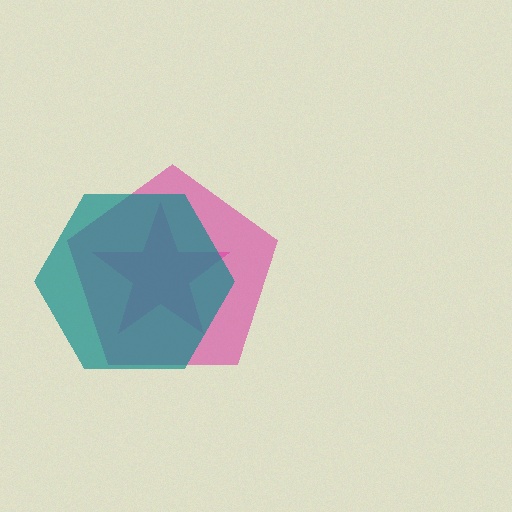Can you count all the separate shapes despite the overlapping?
Yes, there are 3 separate shapes.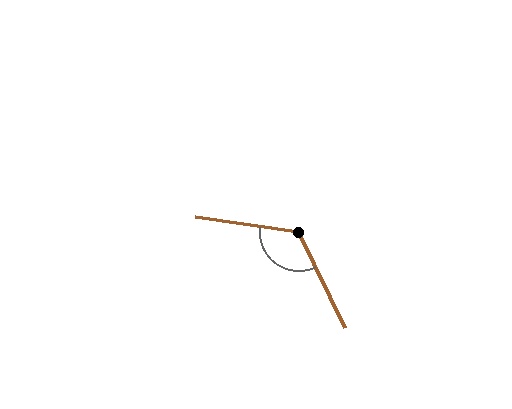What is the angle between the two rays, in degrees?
Approximately 124 degrees.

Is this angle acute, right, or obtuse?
It is obtuse.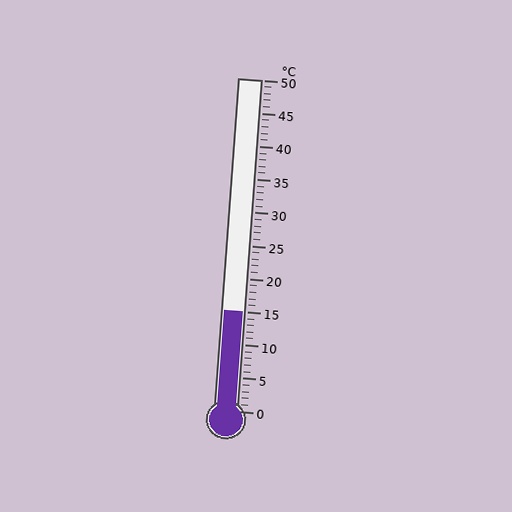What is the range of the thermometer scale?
The thermometer scale ranges from 0°C to 50°C.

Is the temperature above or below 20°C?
The temperature is below 20°C.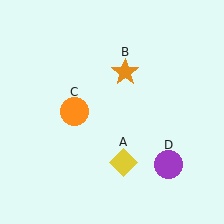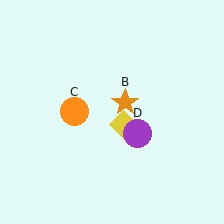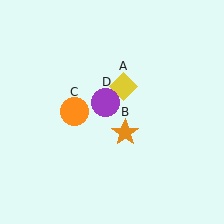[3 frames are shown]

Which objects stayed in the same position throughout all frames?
Orange circle (object C) remained stationary.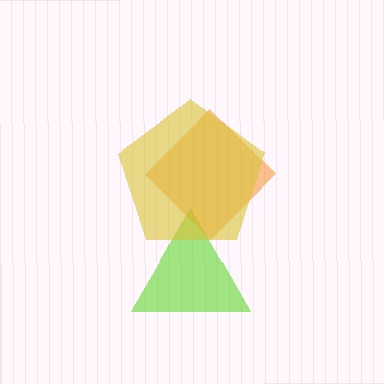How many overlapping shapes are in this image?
There are 3 overlapping shapes in the image.